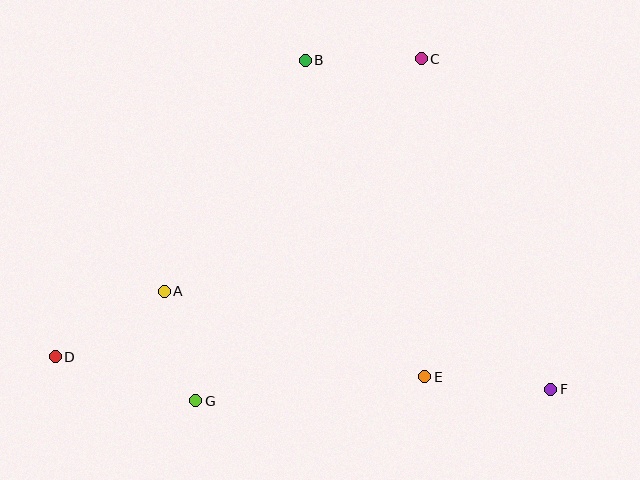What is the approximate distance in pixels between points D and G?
The distance between D and G is approximately 147 pixels.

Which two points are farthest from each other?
Points D and F are farthest from each other.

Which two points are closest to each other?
Points A and G are closest to each other.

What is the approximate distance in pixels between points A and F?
The distance between A and F is approximately 399 pixels.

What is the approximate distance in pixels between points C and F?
The distance between C and F is approximately 355 pixels.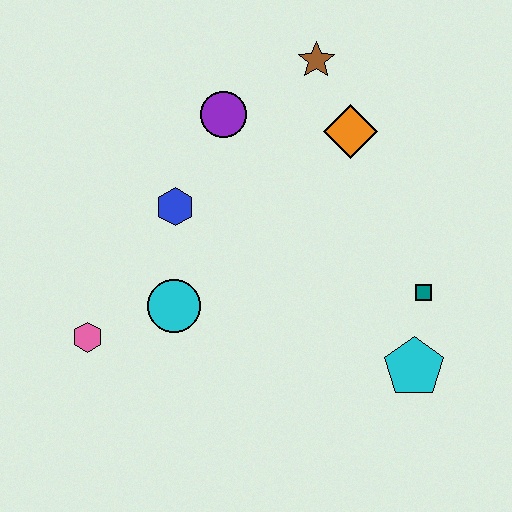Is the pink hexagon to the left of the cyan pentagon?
Yes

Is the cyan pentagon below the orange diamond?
Yes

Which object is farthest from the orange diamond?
The pink hexagon is farthest from the orange diamond.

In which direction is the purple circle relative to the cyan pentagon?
The purple circle is above the cyan pentagon.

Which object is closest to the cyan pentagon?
The teal square is closest to the cyan pentagon.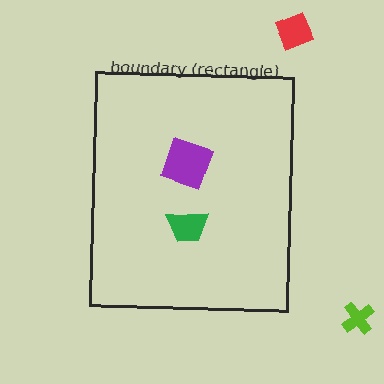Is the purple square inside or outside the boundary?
Inside.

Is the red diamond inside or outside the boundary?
Outside.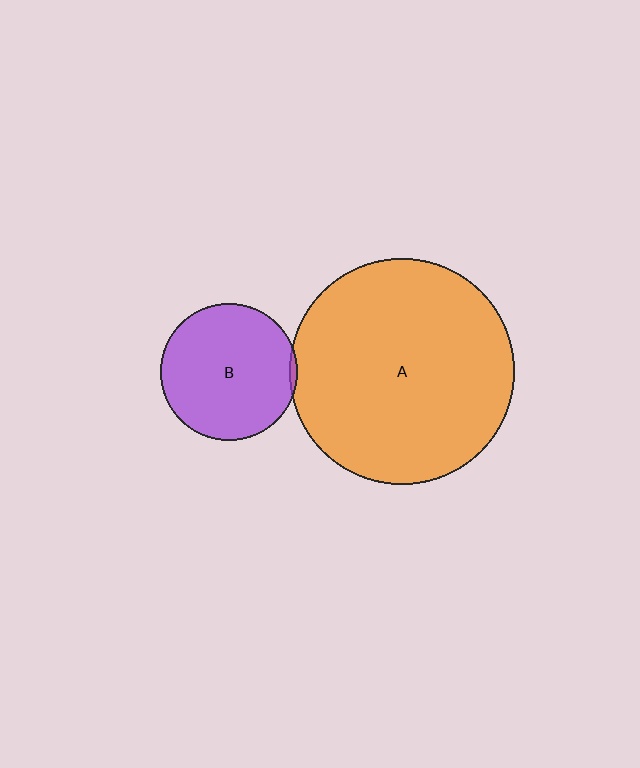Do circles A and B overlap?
Yes.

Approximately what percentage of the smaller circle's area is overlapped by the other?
Approximately 5%.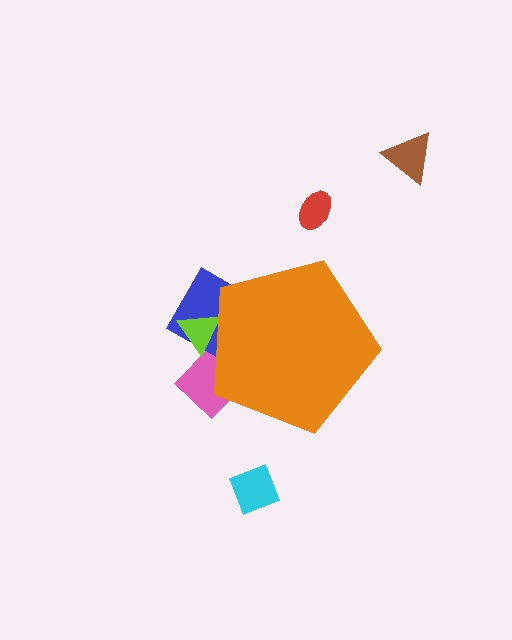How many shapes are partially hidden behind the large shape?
3 shapes are partially hidden.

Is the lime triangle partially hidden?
Yes, the lime triangle is partially hidden behind the orange pentagon.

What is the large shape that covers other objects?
An orange pentagon.